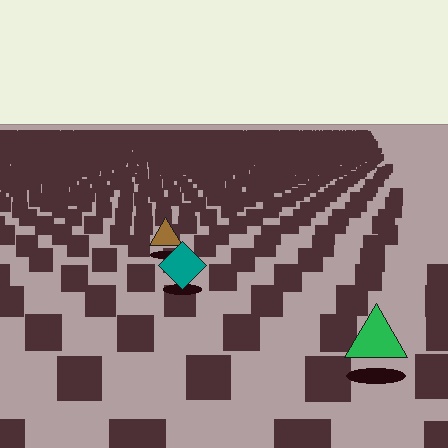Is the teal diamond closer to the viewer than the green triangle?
No. The green triangle is closer — you can tell from the texture gradient: the ground texture is coarser near it.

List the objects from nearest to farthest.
From nearest to farthest: the green triangle, the teal diamond, the brown triangle.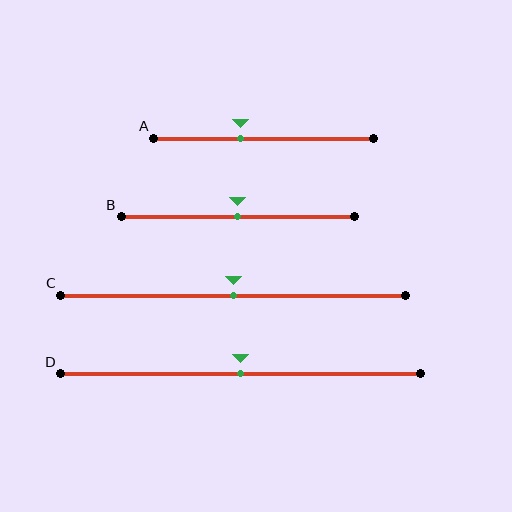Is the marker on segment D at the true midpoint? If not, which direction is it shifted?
Yes, the marker on segment D is at the true midpoint.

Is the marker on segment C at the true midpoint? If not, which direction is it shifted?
Yes, the marker on segment C is at the true midpoint.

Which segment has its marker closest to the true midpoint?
Segment B has its marker closest to the true midpoint.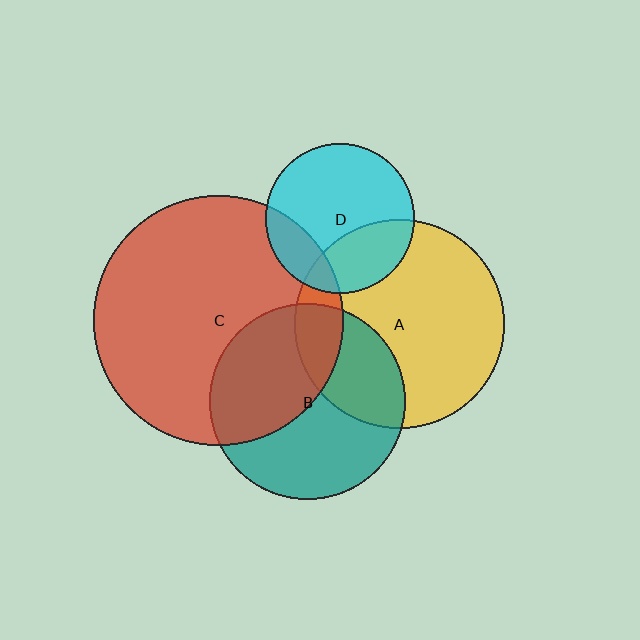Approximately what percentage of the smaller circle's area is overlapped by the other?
Approximately 30%.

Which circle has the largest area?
Circle C (red).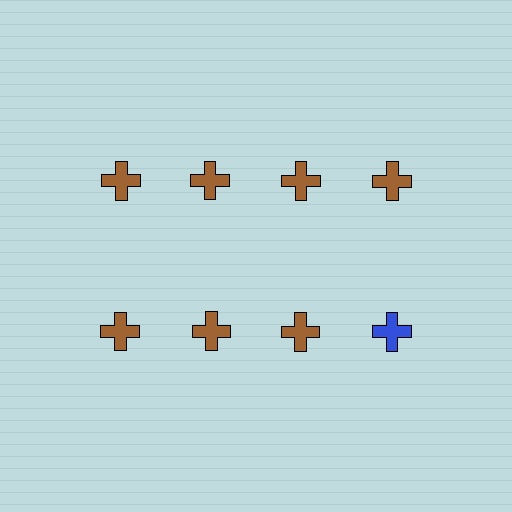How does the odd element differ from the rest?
It has a different color: blue instead of brown.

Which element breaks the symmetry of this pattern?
The blue cross in the second row, second from right column breaks the symmetry. All other shapes are brown crosses.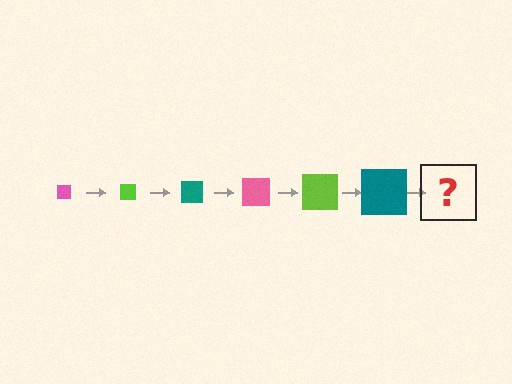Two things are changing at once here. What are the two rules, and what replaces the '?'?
The two rules are that the square grows larger each step and the color cycles through pink, lime, and teal. The '?' should be a pink square, larger than the previous one.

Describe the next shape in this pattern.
It should be a pink square, larger than the previous one.